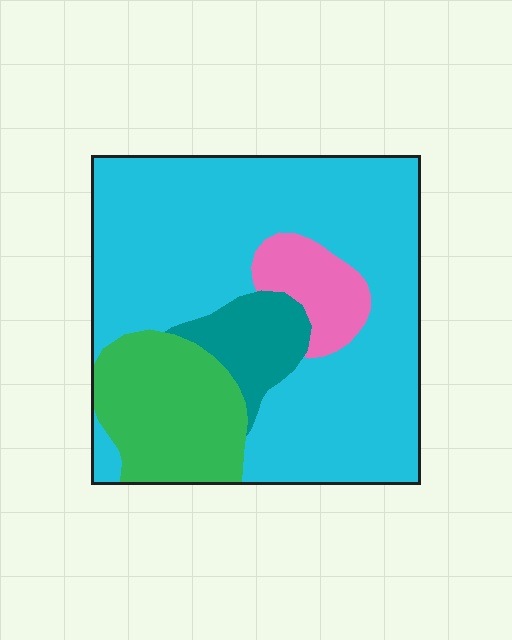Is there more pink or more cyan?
Cyan.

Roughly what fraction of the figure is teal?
Teal covers roughly 10% of the figure.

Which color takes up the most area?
Cyan, at roughly 65%.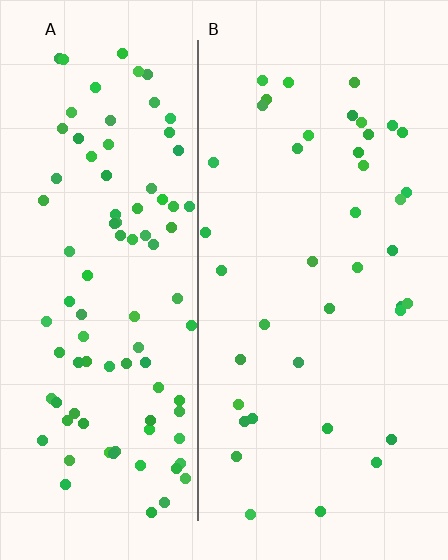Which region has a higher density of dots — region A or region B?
A (the left).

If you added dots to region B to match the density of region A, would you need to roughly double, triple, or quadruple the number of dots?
Approximately double.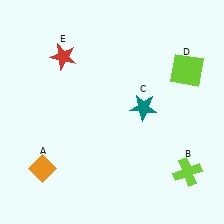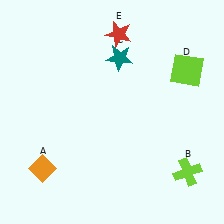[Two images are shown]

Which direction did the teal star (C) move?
The teal star (C) moved up.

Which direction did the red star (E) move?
The red star (E) moved right.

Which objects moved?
The objects that moved are: the teal star (C), the red star (E).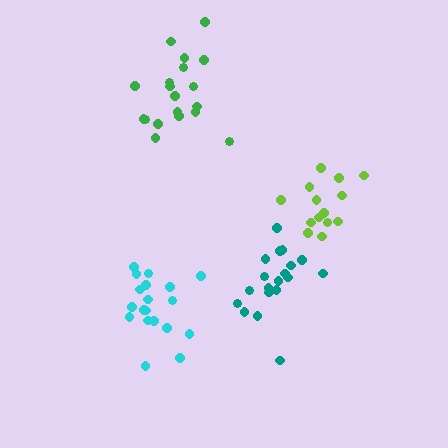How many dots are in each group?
Group 1: 19 dots, Group 2: 19 dots, Group 3: 19 dots, Group 4: 14 dots (71 total).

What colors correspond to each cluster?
The clusters are colored: cyan, teal, green, lime.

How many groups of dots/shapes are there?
There are 4 groups.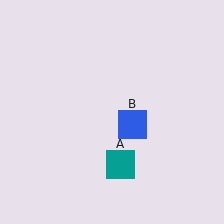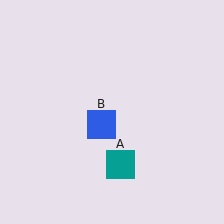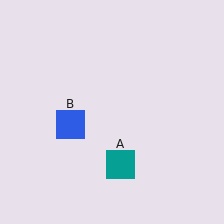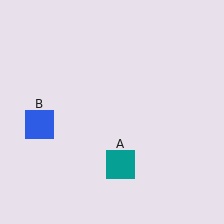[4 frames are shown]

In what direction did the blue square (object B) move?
The blue square (object B) moved left.